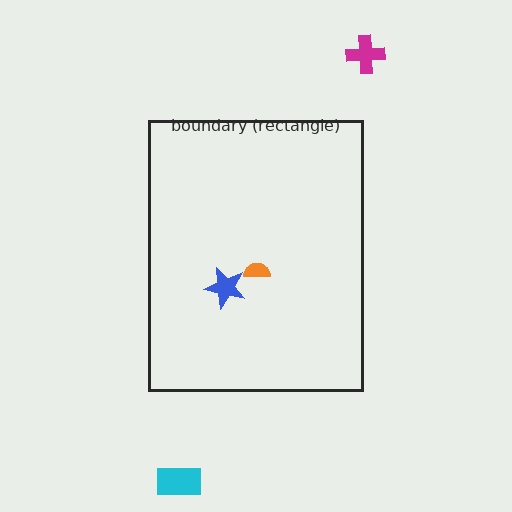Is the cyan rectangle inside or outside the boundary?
Outside.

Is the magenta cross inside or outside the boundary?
Outside.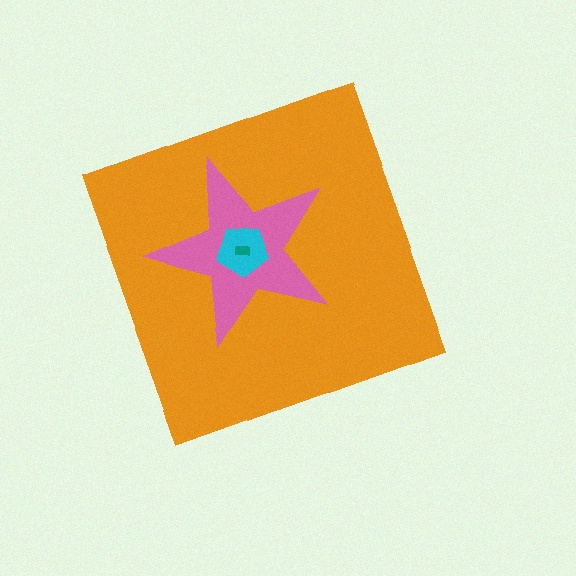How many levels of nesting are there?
4.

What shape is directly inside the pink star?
The cyan pentagon.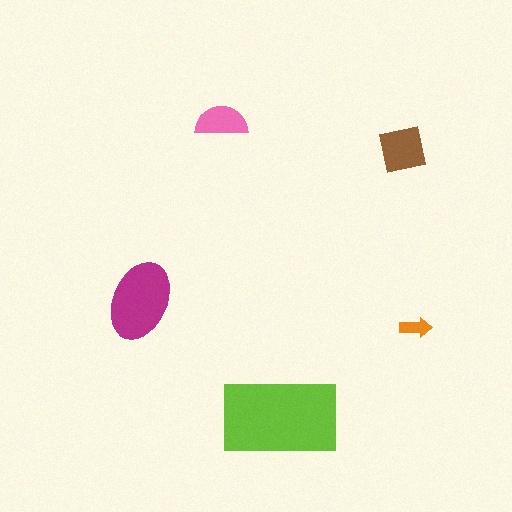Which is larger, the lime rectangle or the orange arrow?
The lime rectangle.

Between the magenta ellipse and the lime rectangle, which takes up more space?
The lime rectangle.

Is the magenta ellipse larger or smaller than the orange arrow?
Larger.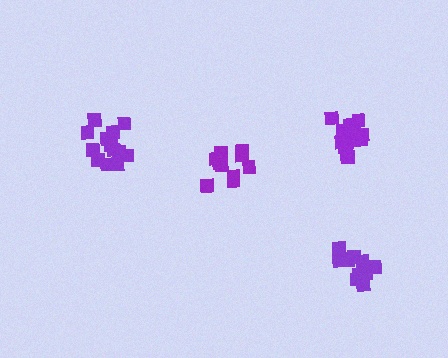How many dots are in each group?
Group 1: 16 dots, Group 2: 11 dots, Group 3: 14 dots, Group 4: 11 dots (52 total).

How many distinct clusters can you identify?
There are 4 distinct clusters.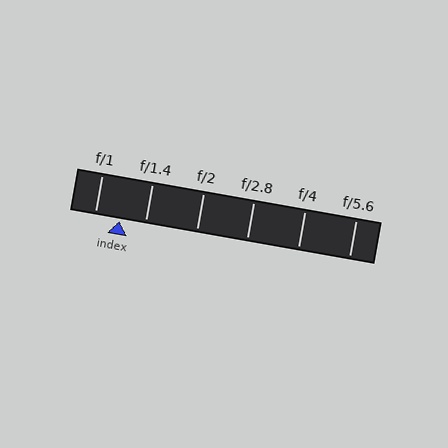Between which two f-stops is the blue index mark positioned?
The index mark is between f/1 and f/1.4.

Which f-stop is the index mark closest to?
The index mark is closest to f/1.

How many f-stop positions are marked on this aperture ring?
There are 6 f-stop positions marked.